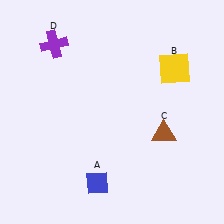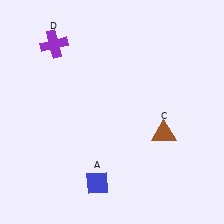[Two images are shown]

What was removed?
The yellow square (B) was removed in Image 2.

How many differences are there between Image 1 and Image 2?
There is 1 difference between the two images.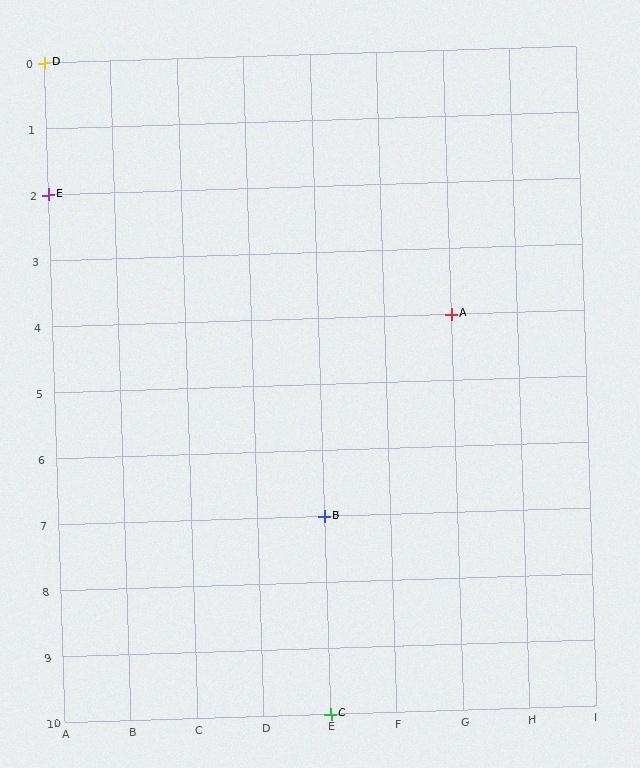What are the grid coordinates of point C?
Point C is at grid coordinates (E, 10).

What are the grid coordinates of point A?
Point A is at grid coordinates (G, 4).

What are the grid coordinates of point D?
Point D is at grid coordinates (A, 0).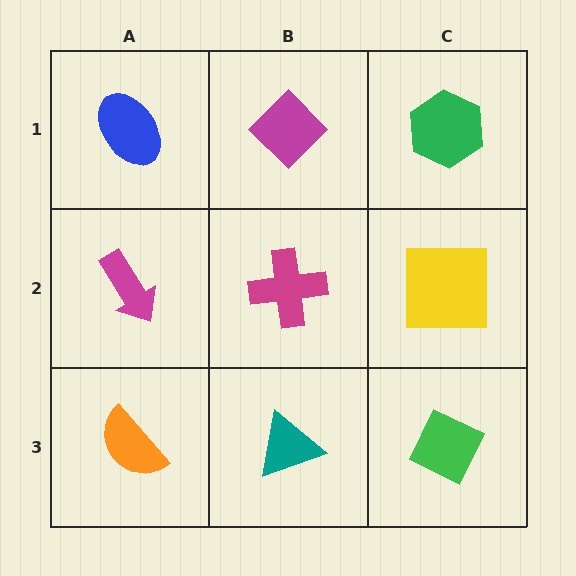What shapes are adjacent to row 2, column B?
A magenta diamond (row 1, column B), a teal triangle (row 3, column B), a magenta arrow (row 2, column A), a yellow square (row 2, column C).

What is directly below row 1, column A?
A magenta arrow.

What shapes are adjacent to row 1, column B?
A magenta cross (row 2, column B), a blue ellipse (row 1, column A), a green hexagon (row 1, column C).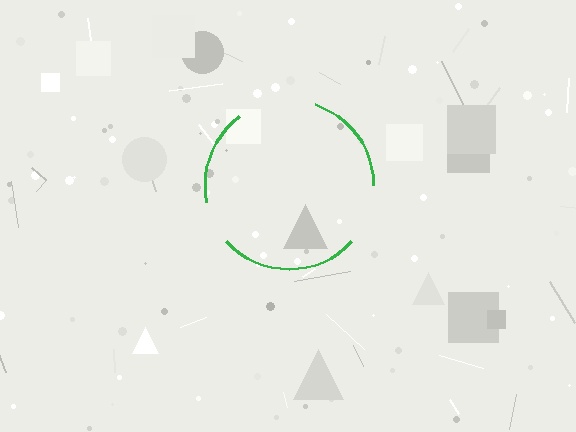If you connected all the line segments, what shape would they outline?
They would outline a circle.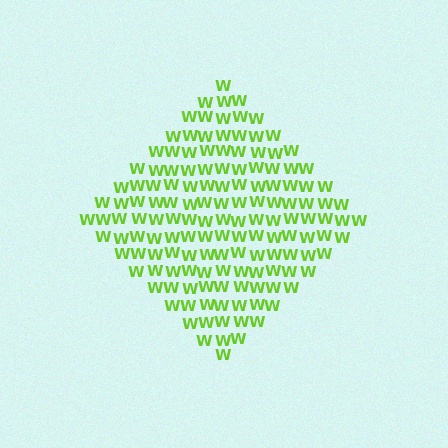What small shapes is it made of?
It is made of small letter W's.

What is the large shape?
The large shape is a diamond.